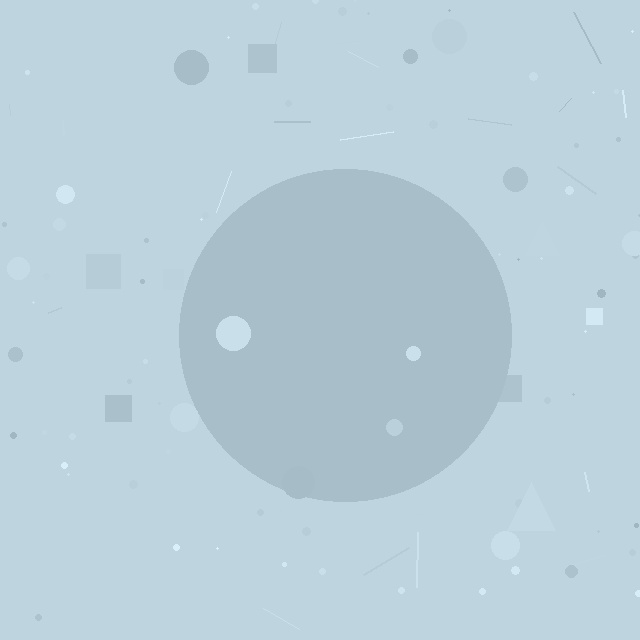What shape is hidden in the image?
A circle is hidden in the image.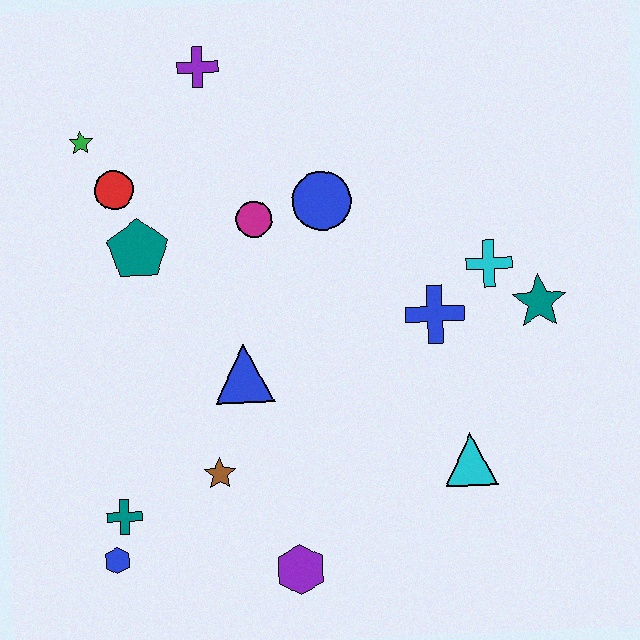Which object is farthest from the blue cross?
The blue hexagon is farthest from the blue cross.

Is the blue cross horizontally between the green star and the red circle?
No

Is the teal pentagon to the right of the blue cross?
No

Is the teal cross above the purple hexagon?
Yes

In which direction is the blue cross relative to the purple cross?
The blue cross is below the purple cross.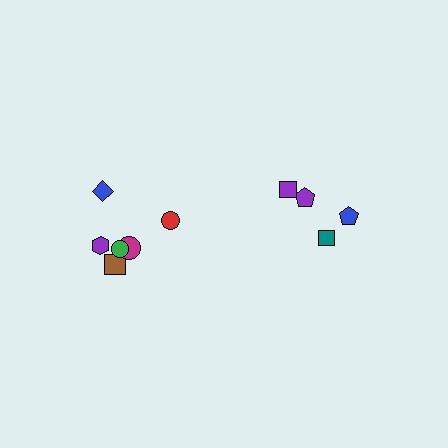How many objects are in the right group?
There are 4 objects.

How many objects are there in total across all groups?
There are 10 objects.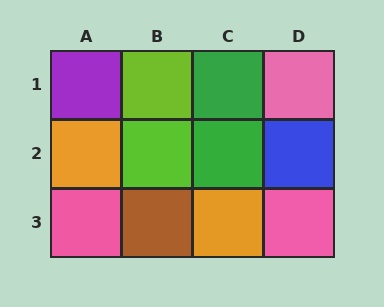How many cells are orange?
2 cells are orange.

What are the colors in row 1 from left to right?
Purple, lime, green, pink.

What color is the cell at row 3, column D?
Pink.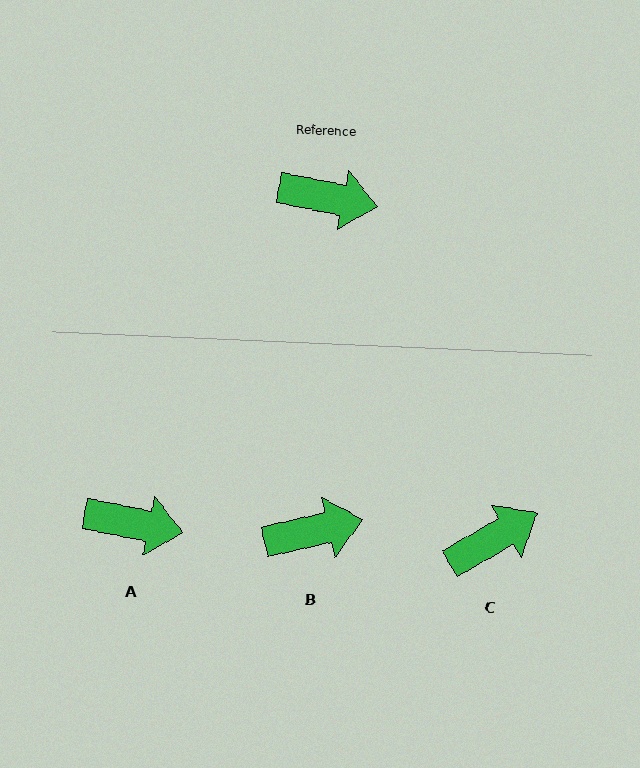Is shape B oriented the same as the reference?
No, it is off by about 23 degrees.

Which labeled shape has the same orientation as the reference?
A.